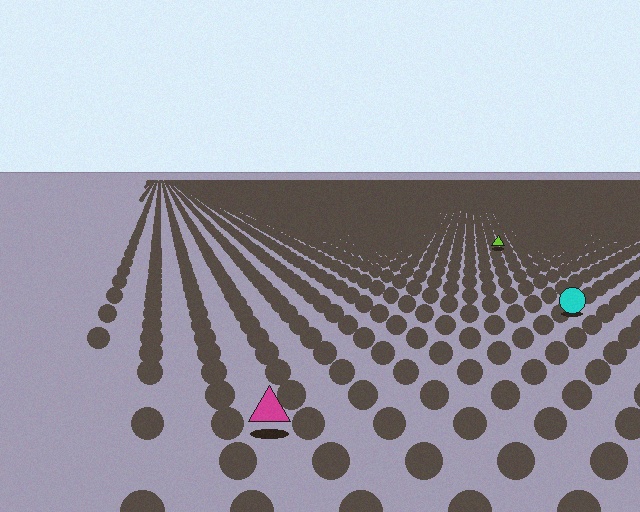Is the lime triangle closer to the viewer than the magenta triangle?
No. The magenta triangle is closer — you can tell from the texture gradient: the ground texture is coarser near it.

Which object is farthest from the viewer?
The lime triangle is farthest from the viewer. It appears smaller and the ground texture around it is denser.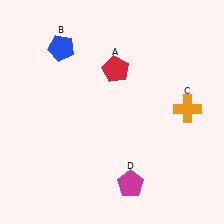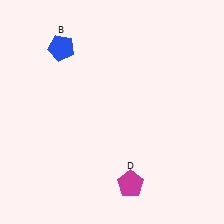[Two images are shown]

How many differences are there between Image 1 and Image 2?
There are 2 differences between the two images.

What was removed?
The red pentagon (A), the orange cross (C) were removed in Image 2.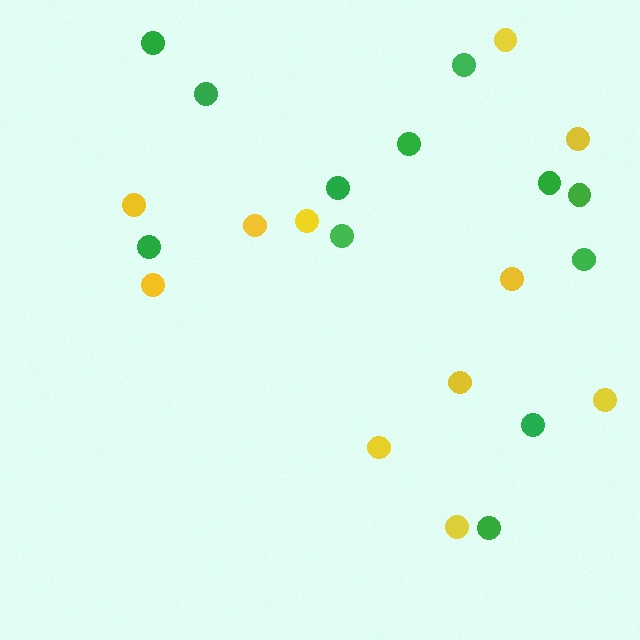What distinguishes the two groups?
There are 2 groups: one group of yellow circles (11) and one group of green circles (12).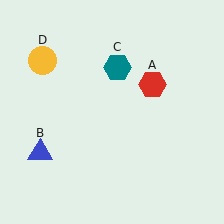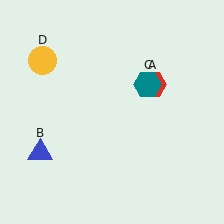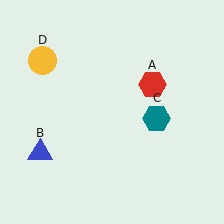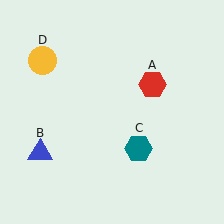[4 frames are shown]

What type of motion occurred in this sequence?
The teal hexagon (object C) rotated clockwise around the center of the scene.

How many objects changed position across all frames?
1 object changed position: teal hexagon (object C).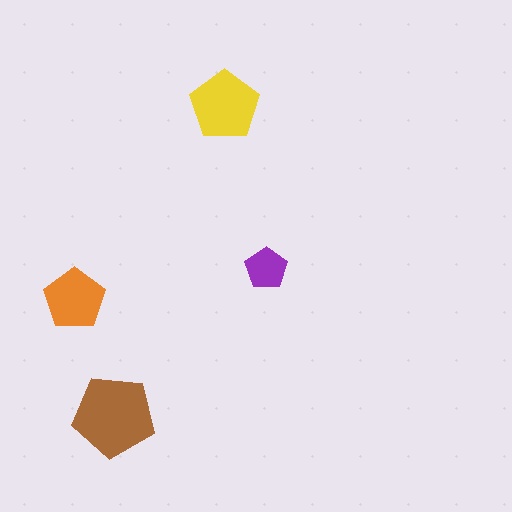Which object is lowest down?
The brown pentagon is bottommost.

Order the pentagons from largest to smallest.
the brown one, the yellow one, the orange one, the purple one.